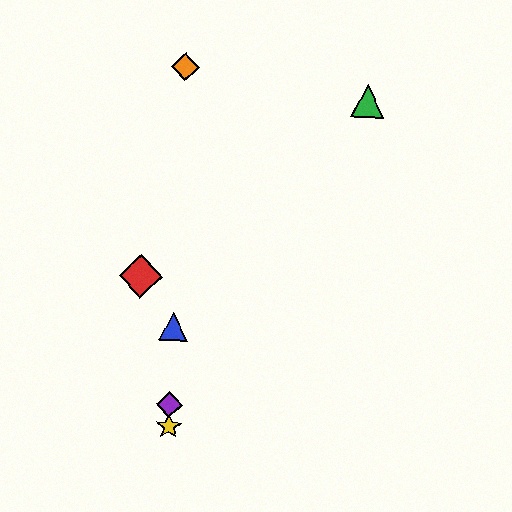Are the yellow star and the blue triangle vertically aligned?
Yes, both are at x≈169.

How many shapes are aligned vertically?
4 shapes (the blue triangle, the yellow star, the purple diamond, the orange diamond) are aligned vertically.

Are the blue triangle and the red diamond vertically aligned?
No, the blue triangle is at x≈174 and the red diamond is at x≈141.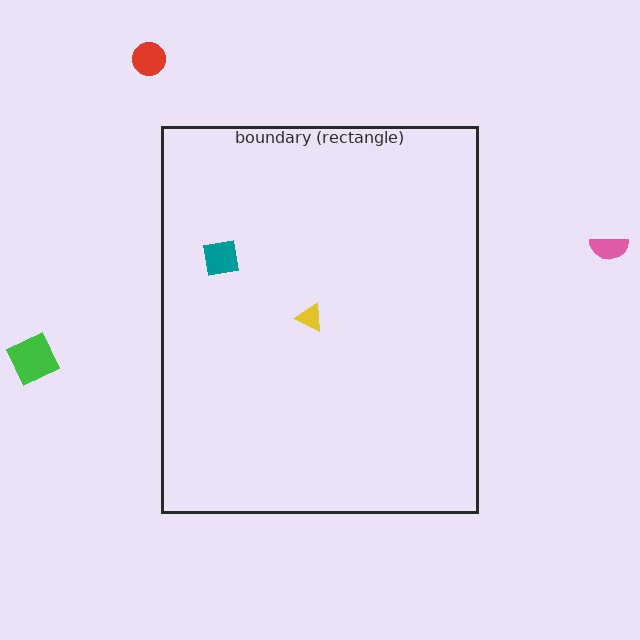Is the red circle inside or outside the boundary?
Outside.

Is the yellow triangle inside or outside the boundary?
Inside.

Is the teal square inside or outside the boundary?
Inside.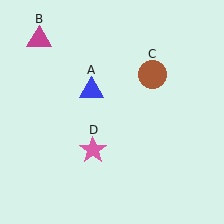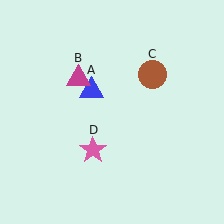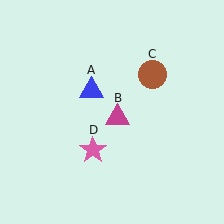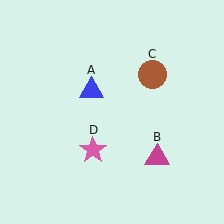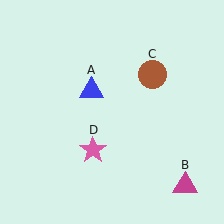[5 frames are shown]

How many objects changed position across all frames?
1 object changed position: magenta triangle (object B).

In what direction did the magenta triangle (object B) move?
The magenta triangle (object B) moved down and to the right.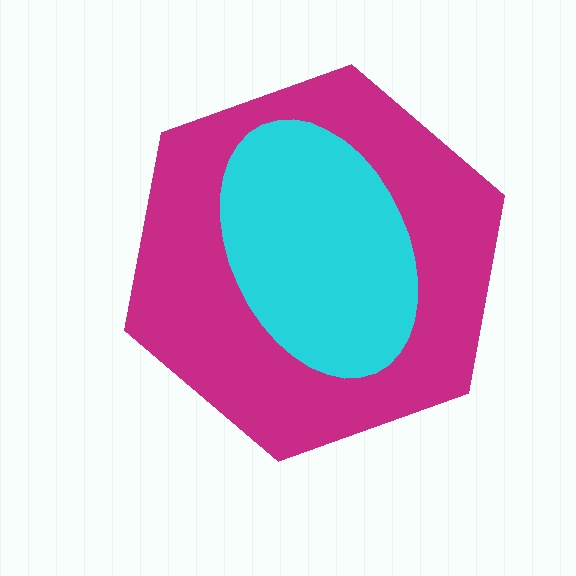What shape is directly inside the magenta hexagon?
The cyan ellipse.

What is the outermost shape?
The magenta hexagon.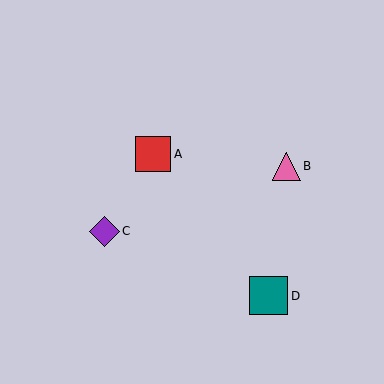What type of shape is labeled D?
Shape D is a teal square.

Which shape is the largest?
The teal square (labeled D) is the largest.